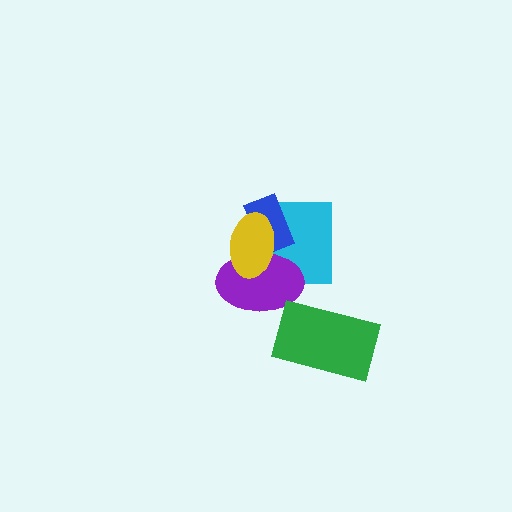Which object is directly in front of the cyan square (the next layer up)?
The blue rectangle is directly in front of the cyan square.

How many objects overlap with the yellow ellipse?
3 objects overlap with the yellow ellipse.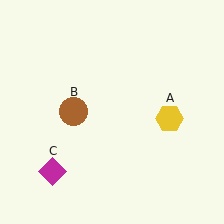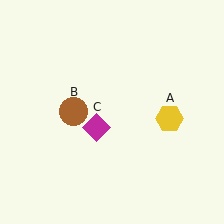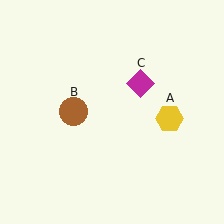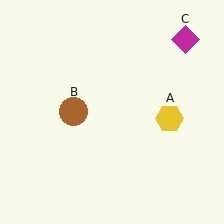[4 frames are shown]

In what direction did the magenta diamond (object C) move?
The magenta diamond (object C) moved up and to the right.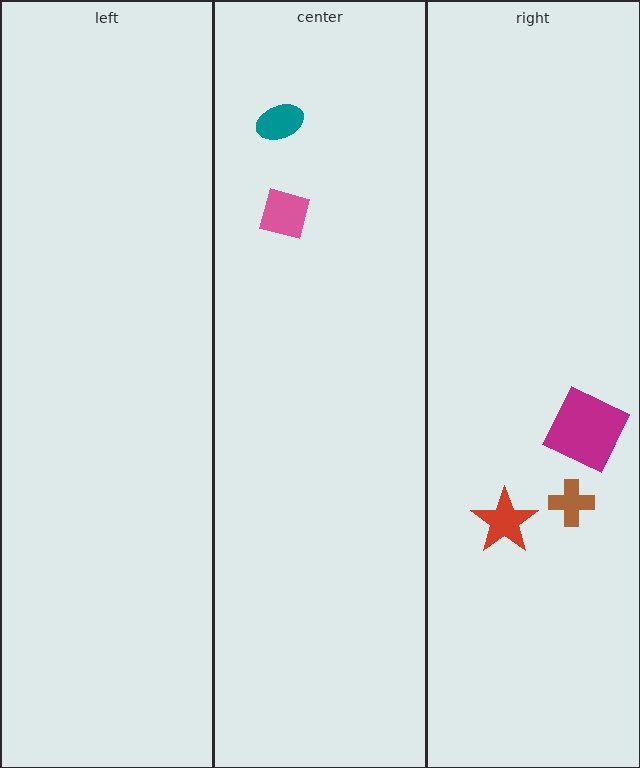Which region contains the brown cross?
The right region.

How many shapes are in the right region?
3.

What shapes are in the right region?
The red star, the brown cross, the magenta square.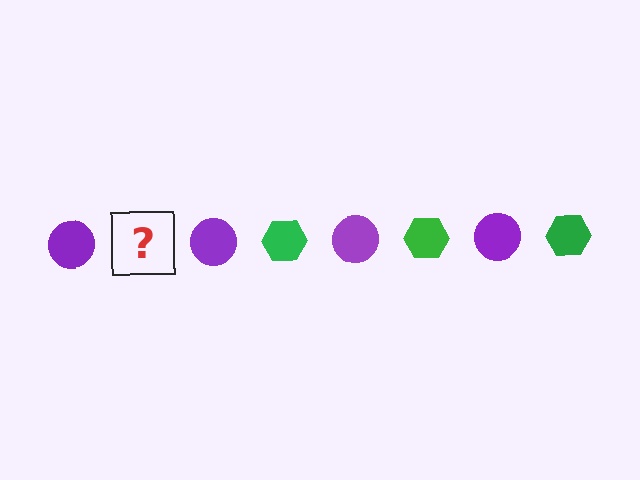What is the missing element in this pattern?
The missing element is a green hexagon.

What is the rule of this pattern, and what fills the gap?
The rule is that the pattern alternates between purple circle and green hexagon. The gap should be filled with a green hexagon.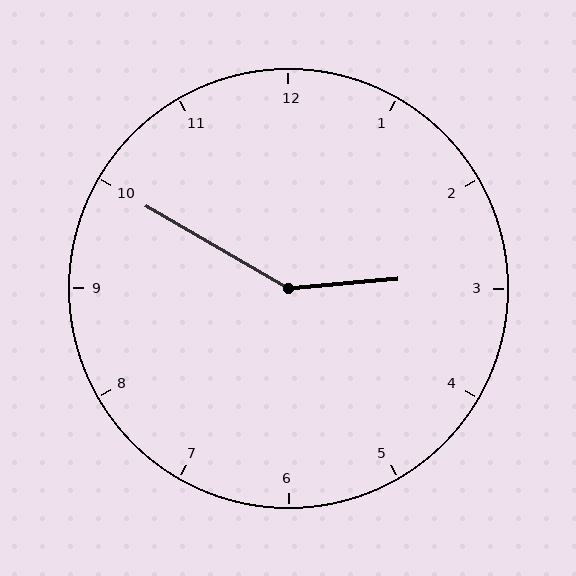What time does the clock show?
2:50.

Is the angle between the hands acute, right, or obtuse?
It is obtuse.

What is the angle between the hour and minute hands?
Approximately 145 degrees.